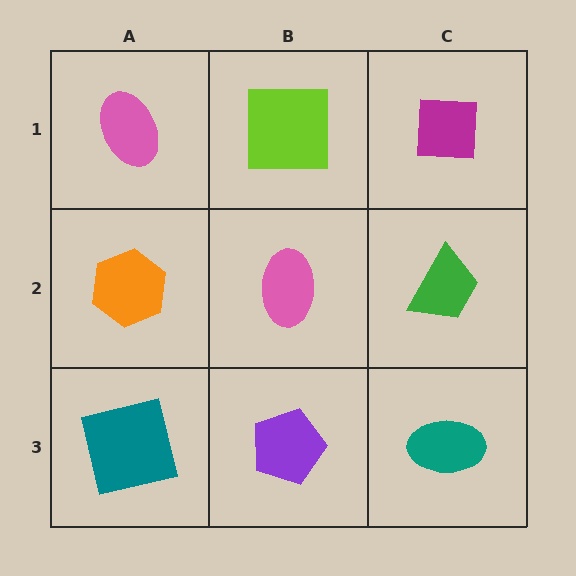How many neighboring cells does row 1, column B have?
3.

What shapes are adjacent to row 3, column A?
An orange hexagon (row 2, column A), a purple pentagon (row 3, column B).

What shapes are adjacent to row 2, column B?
A lime square (row 1, column B), a purple pentagon (row 3, column B), an orange hexagon (row 2, column A), a green trapezoid (row 2, column C).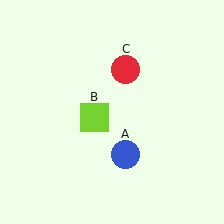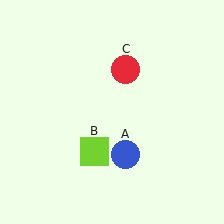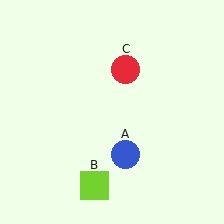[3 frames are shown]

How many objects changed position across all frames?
1 object changed position: lime square (object B).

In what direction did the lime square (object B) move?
The lime square (object B) moved down.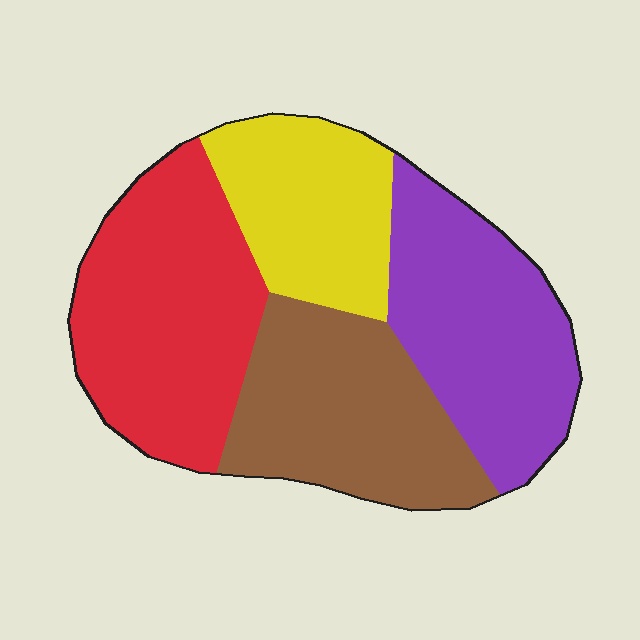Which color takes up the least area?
Yellow, at roughly 20%.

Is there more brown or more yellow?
Brown.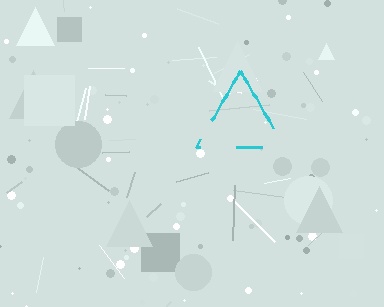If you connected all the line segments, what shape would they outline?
They would outline a triangle.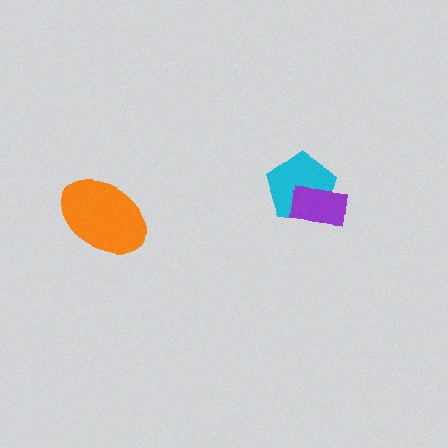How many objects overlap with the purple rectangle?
1 object overlaps with the purple rectangle.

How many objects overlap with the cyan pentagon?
1 object overlaps with the cyan pentagon.